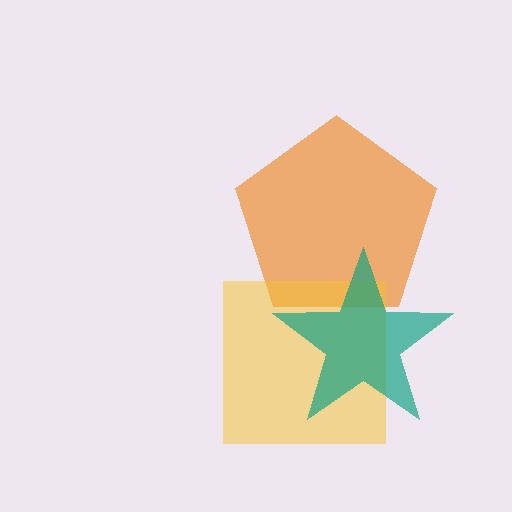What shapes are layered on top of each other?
The layered shapes are: an orange pentagon, a yellow square, a teal star.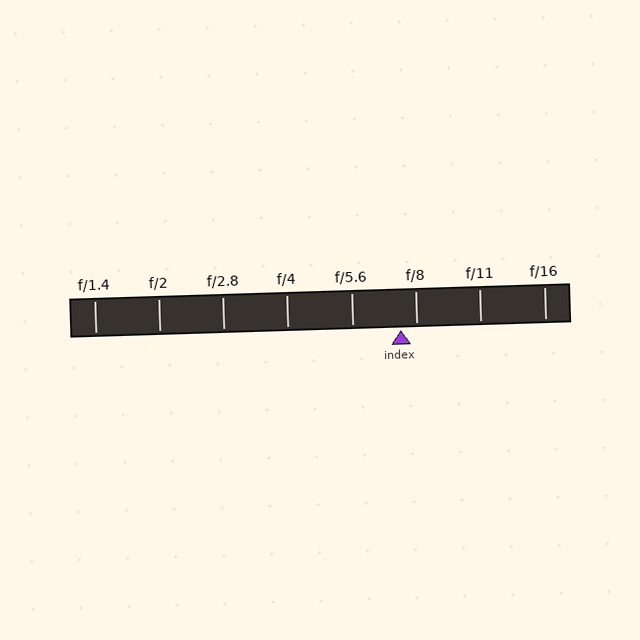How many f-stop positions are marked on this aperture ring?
There are 8 f-stop positions marked.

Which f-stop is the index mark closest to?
The index mark is closest to f/8.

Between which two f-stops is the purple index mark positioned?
The index mark is between f/5.6 and f/8.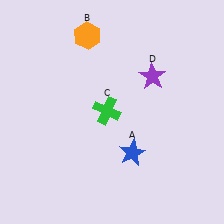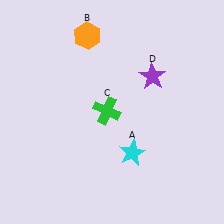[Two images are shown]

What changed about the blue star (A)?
In Image 1, A is blue. In Image 2, it changed to cyan.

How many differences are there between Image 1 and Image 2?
There is 1 difference between the two images.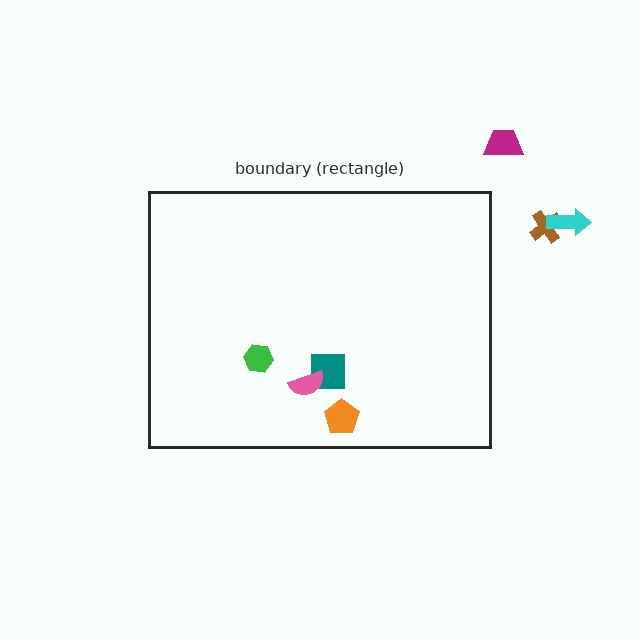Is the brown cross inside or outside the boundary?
Outside.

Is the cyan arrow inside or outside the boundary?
Outside.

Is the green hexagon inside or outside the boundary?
Inside.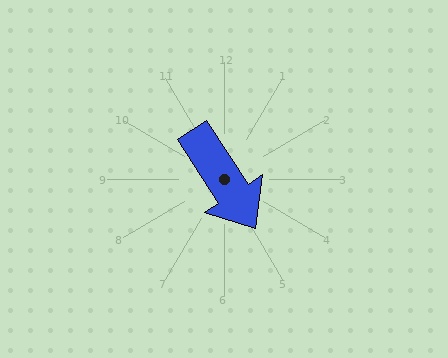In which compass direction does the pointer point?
Southeast.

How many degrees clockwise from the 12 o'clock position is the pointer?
Approximately 147 degrees.